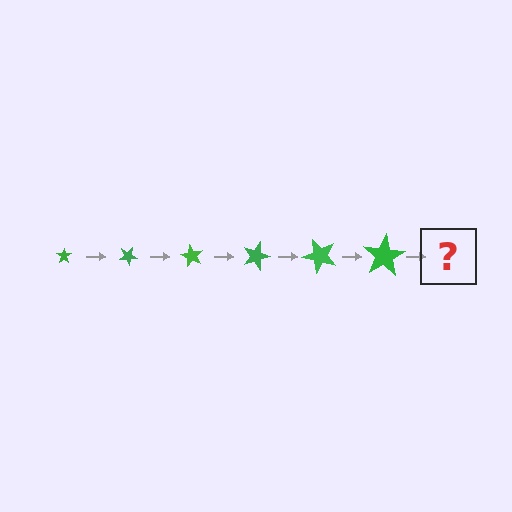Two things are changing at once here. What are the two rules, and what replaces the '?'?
The two rules are that the star grows larger each step and it rotates 30 degrees each step. The '?' should be a star, larger than the previous one and rotated 180 degrees from the start.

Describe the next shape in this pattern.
It should be a star, larger than the previous one and rotated 180 degrees from the start.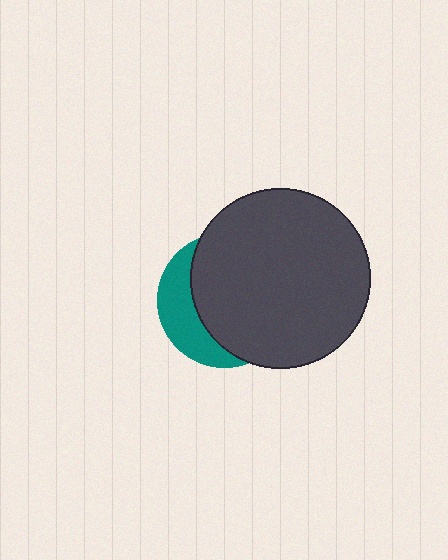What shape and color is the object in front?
The object in front is a dark gray circle.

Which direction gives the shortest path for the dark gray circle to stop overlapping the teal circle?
Moving right gives the shortest separation.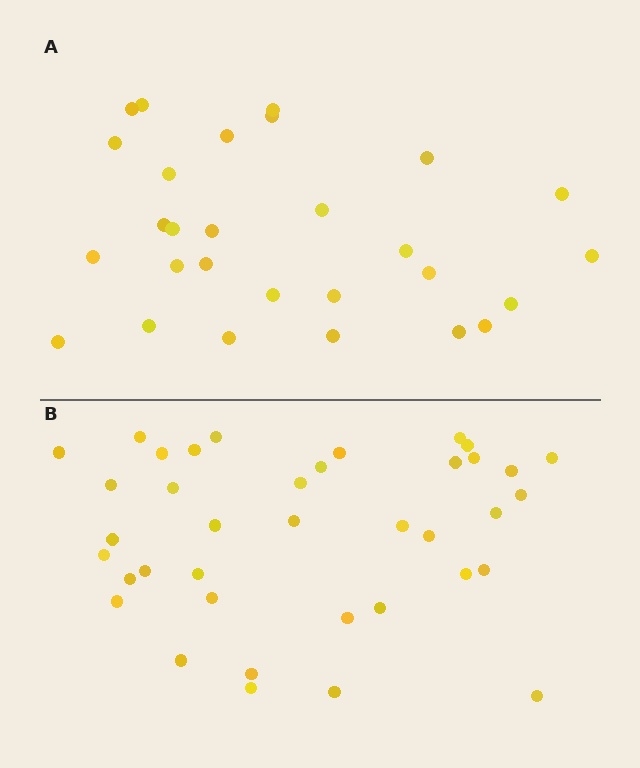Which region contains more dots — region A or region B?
Region B (the bottom region) has more dots.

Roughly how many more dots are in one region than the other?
Region B has roughly 10 or so more dots than region A.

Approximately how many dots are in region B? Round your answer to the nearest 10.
About 40 dots. (The exact count is 38, which rounds to 40.)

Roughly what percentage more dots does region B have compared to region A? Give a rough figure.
About 35% more.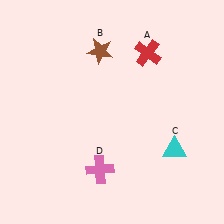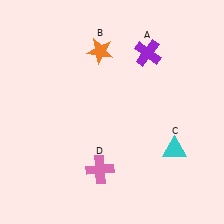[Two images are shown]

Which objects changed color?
A changed from red to purple. B changed from brown to orange.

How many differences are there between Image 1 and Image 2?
There are 2 differences between the two images.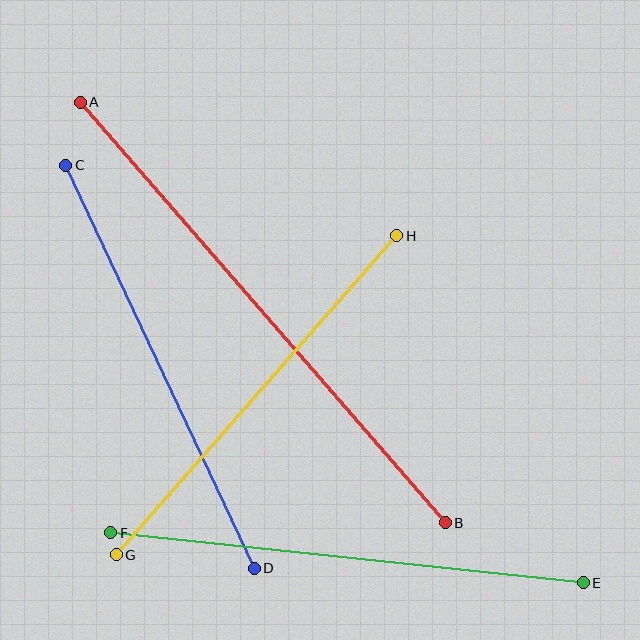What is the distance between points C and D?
The distance is approximately 445 pixels.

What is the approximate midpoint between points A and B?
The midpoint is at approximately (263, 312) pixels.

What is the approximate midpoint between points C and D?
The midpoint is at approximately (160, 367) pixels.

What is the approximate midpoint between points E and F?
The midpoint is at approximately (347, 558) pixels.